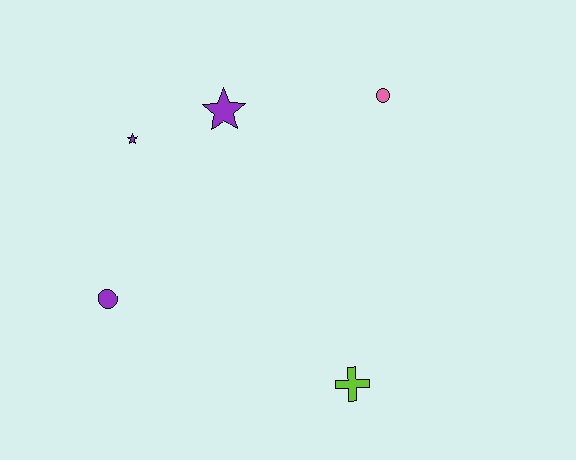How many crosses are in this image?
There is 1 cross.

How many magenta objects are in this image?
There are no magenta objects.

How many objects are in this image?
There are 5 objects.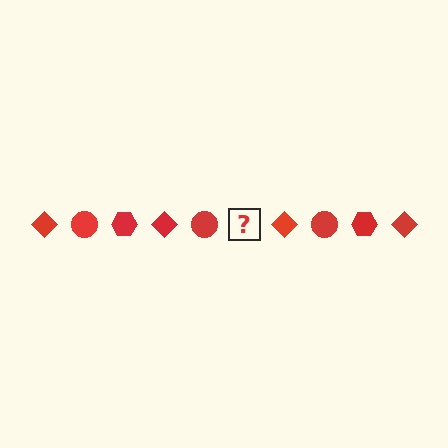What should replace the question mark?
The question mark should be replaced with a red hexagon.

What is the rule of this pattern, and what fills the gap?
The rule is that the pattern cycles through diamond, circle, hexagon shapes in red. The gap should be filled with a red hexagon.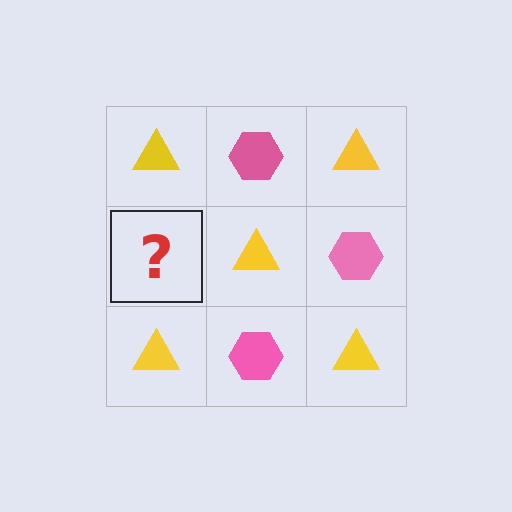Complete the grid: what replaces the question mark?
The question mark should be replaced with a pink hexagon.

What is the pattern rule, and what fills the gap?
The rule is that it alternates yellow triangle and pink hexagon in a checkerboard pattern. The gap should be filled with a pink hexagon.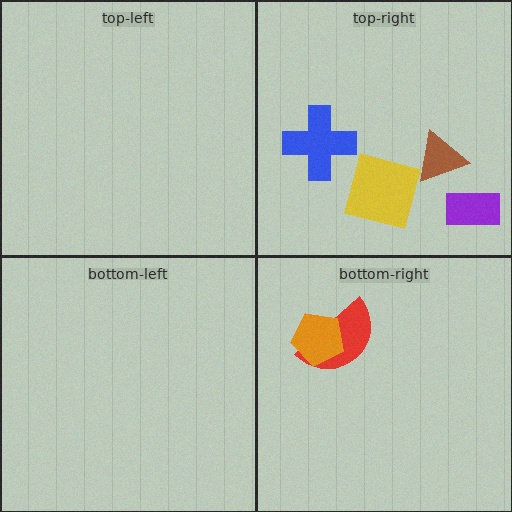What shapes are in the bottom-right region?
The red semicircle, the orange pentagon.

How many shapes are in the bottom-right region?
2.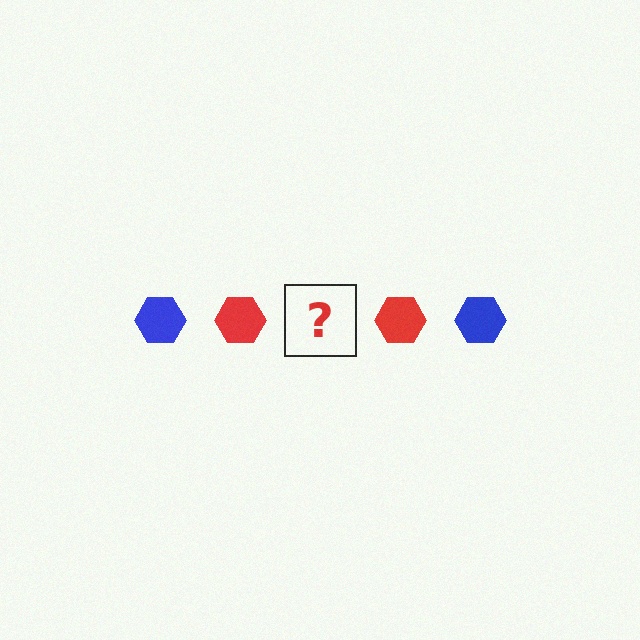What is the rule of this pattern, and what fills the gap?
The rule is that the pattern cycles through blue, red hexagons. The gap should be filled with a blue hexagon.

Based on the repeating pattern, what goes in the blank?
The blank should be a blue hexagon.